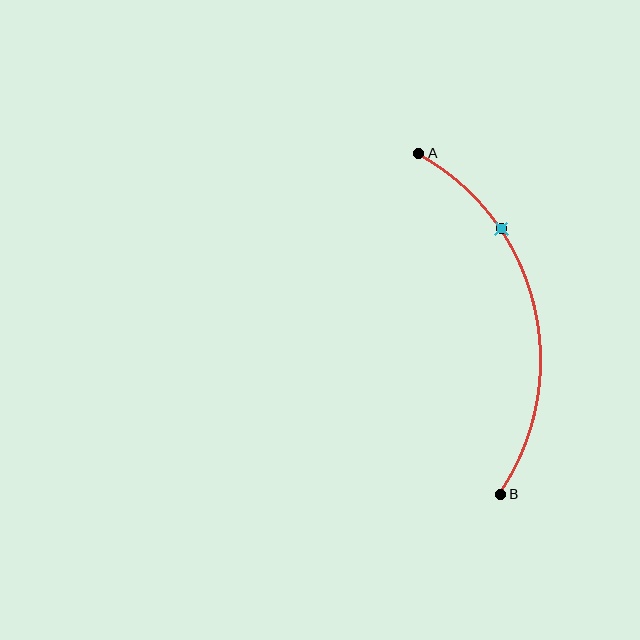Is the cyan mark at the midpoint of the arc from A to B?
No. The cyan mark lies on the arc but is closer to endpoint A. The arc midpoint would be at the point on the curve equidistant along the arc from both A and B.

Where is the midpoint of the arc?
The arc midpoint is the point on the curve farthest from the straight line joining A and B. It sits to the right of that line.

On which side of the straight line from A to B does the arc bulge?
The arc bulges to the right of the straight line connecting A and B.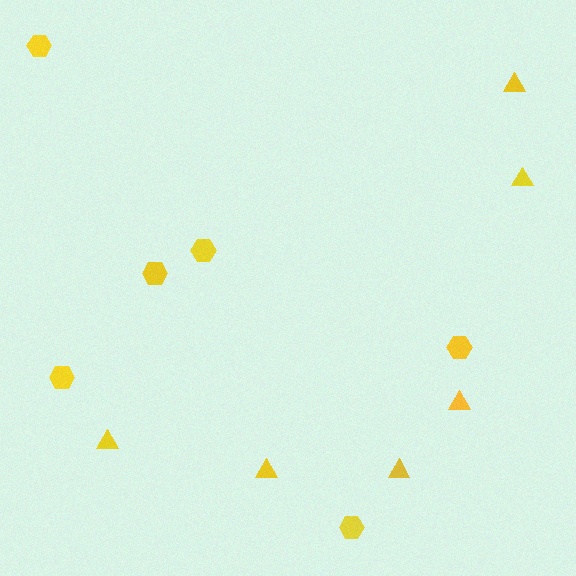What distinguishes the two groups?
There are 2 groups: one group of triangles (6) and one group of hexagons (6).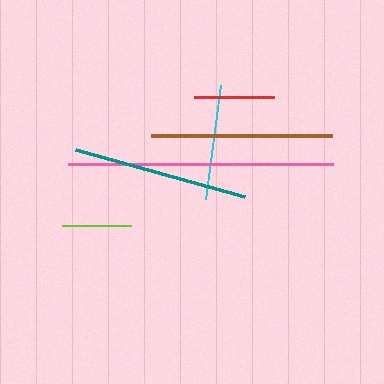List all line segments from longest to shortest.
From longest to shortest: pink, brown, teal, cyan, red, lime.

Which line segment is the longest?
The pink line is the longest at approximately 265 pixels.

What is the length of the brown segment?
The brown segment is approximately 181 pixels long.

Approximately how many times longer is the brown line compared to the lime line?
The brown line is approximately 2.6 times the length of the lime line.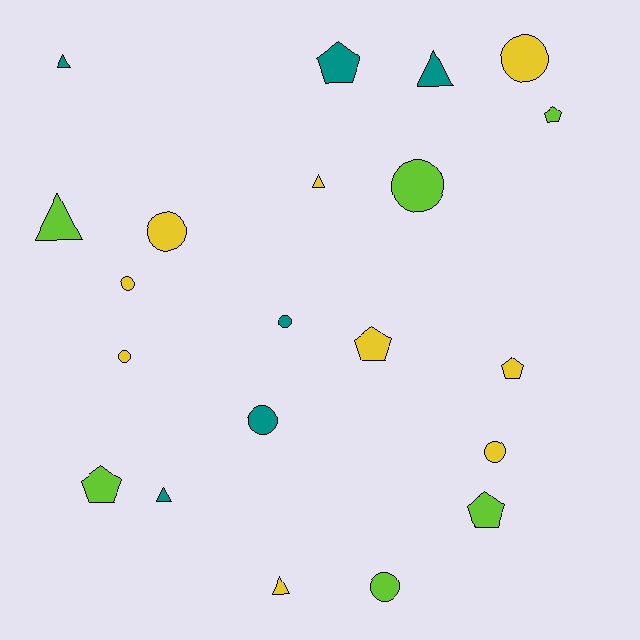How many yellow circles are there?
There are 5 yellow circles.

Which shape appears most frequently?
Circle, with 9 objects.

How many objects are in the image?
There are 21 objects.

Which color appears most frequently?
Yellow, with 9 objects.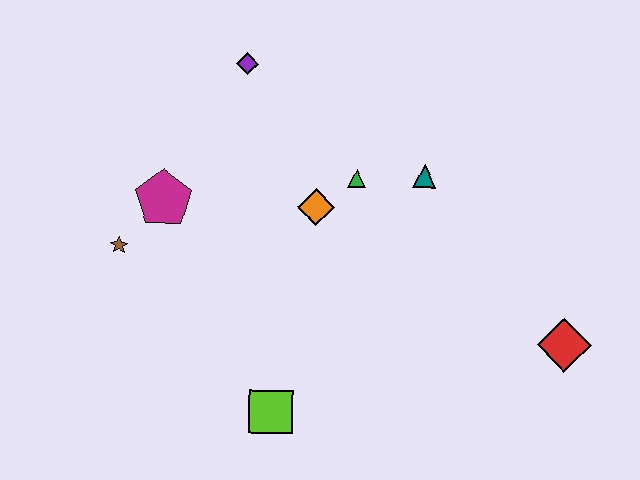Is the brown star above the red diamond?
Yes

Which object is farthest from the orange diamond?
The red diamond is farthest from the orange diamond.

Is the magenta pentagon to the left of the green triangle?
Yes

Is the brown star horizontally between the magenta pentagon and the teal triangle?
No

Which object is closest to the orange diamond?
The green triangle is closest to the orange diamond.